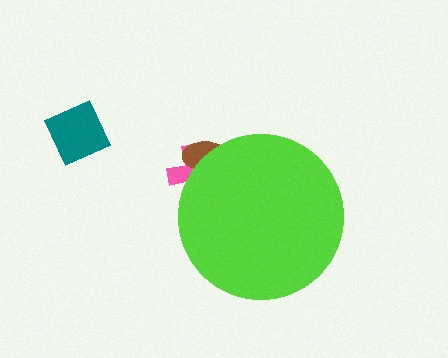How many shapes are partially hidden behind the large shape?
2 shapes are partially hidden.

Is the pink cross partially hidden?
Yes, the pink cross is partially hidden behind the lime circle.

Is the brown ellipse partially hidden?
Yes, the brown ellipse is partially hidden behind the lime circle.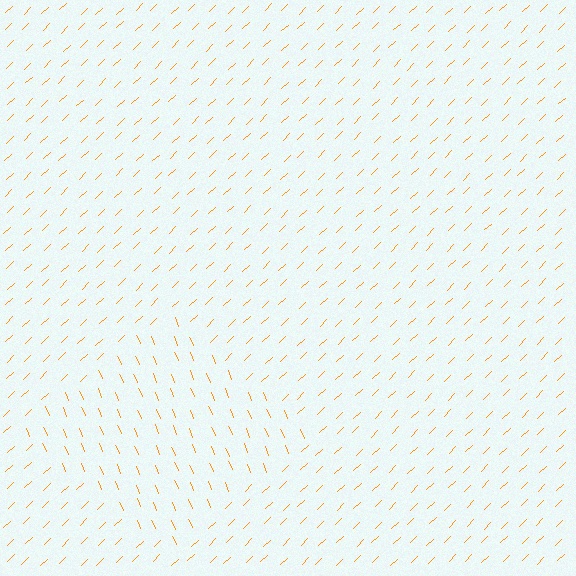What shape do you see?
I see a diamond.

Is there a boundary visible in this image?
Yes, there is a texture boundary formed by a change in line orientation.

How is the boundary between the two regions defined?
The boundary is defined purely by a change in line orientation (approximately 69 degrees difference). All lines are the same color and thickness.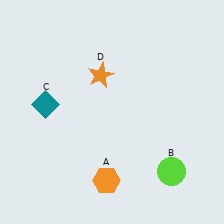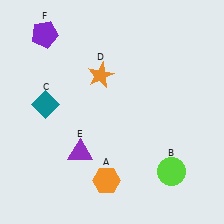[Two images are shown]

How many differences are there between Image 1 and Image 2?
There are 2 differences between the two images.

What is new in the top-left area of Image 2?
A purple pentagon (F) was added in the top-left area of Image 2.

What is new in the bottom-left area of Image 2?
A purple triangle (E) was added in the bottom-left area of Image 2.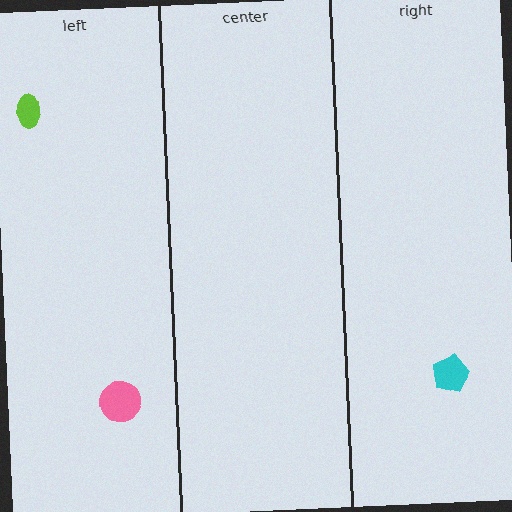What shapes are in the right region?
The cyan pentagon.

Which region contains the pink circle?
The left region.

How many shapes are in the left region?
2.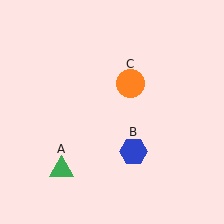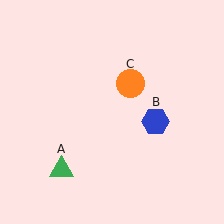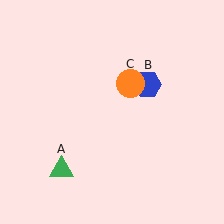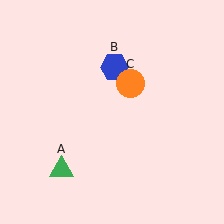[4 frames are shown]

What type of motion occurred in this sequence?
The blue hexagon (object B) rotated counterclockwise around the center of the scene.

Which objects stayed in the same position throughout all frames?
Green triangle (object A) and orange circle (object C) remained stationary.